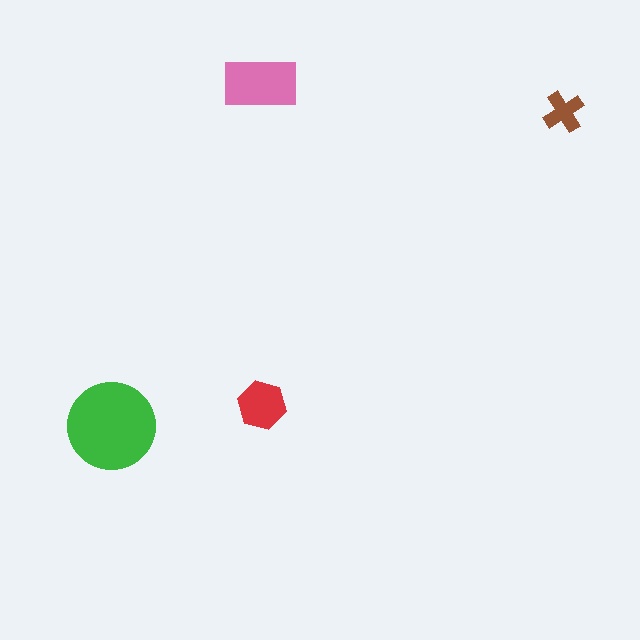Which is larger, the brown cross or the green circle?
The green circle.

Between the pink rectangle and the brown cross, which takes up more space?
The pink rectangle.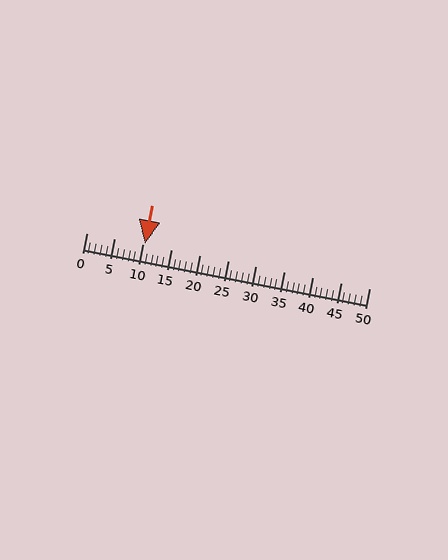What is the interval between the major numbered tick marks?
The major tick marks are spaced 5 units apart.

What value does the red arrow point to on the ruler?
The red arrow points to approximately 10.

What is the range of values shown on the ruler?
The ruler shows values from 0 to 50.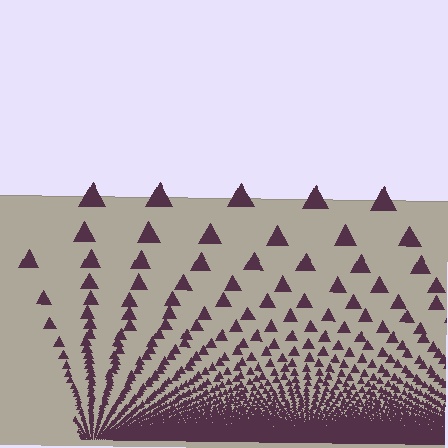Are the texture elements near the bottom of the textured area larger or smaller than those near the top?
Smaller. The gradient is inverted — elements near the bottom are smaller and denser.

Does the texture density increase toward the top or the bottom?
Density increases toward the bottom.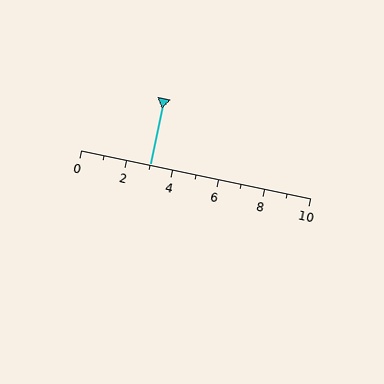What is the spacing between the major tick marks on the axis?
The major ticks are spaced 2 apart.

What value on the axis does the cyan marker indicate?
The marker indicates approximately 3.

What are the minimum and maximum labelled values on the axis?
The axis runs from 0 to 10.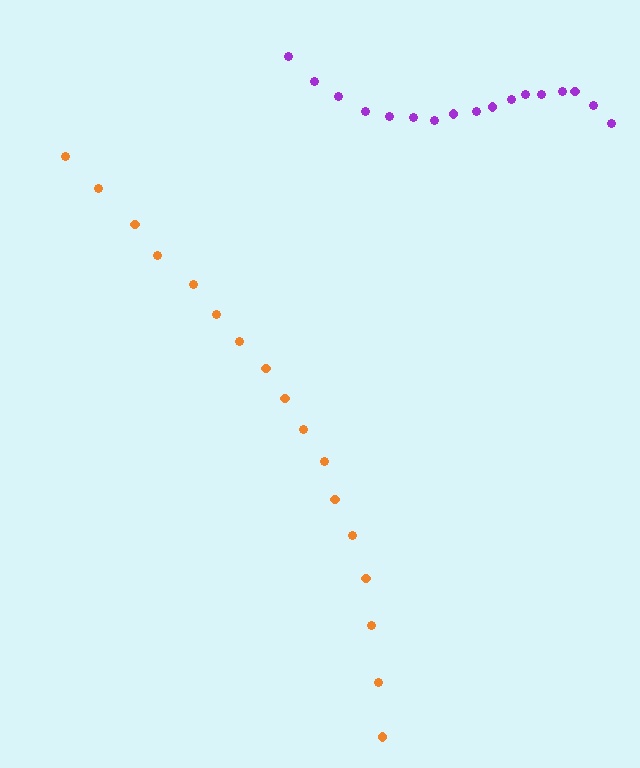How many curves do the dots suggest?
There are 2 distinct paths.